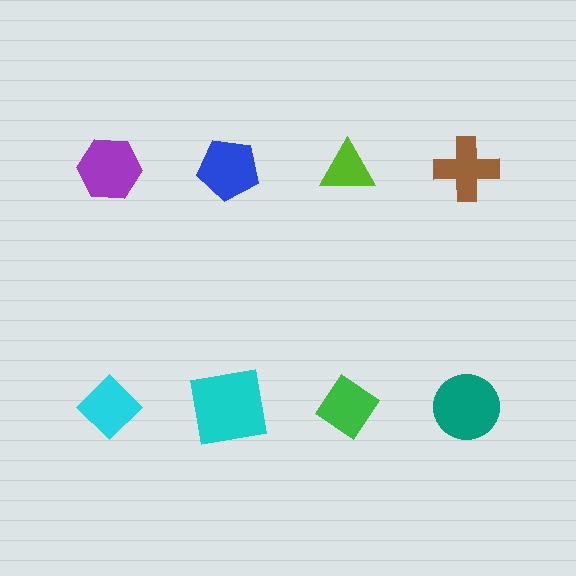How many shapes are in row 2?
4 shapes.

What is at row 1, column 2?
A blue pentagon.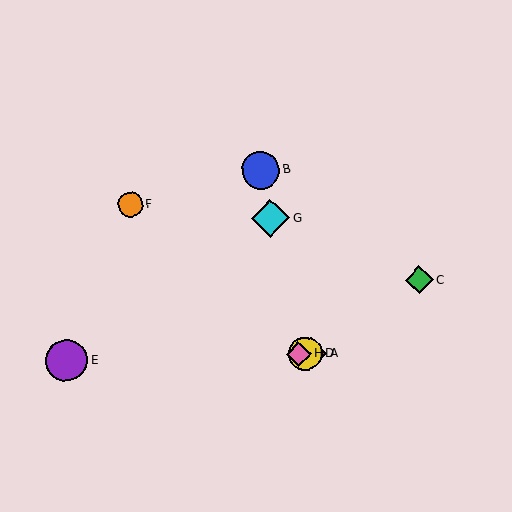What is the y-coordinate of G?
Object G is at y≈218.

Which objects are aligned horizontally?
Objects A, D, E, H are aligned horizontally.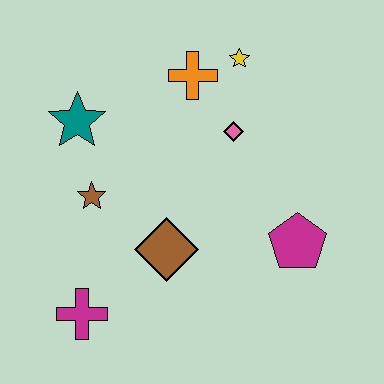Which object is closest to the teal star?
The brown star is closest to the teal star.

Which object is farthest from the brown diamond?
The yellow star is farthest from the brown diamond.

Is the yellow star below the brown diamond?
No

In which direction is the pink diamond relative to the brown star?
The pink diamond is to the right of the brown star.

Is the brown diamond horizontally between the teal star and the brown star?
No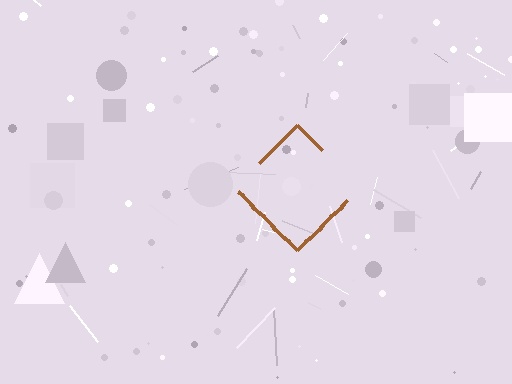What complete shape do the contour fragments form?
The contour fragments form a diamond.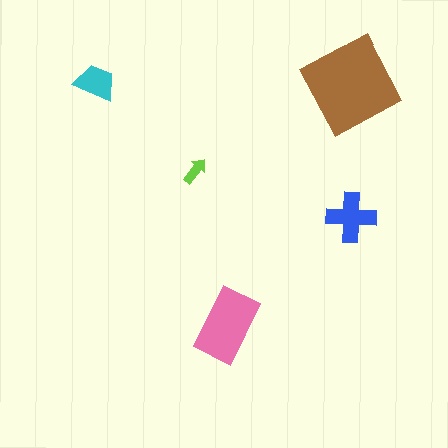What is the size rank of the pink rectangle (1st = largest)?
2nd.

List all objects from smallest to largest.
The lime arrow, the cyan trapezoid, the blue cross, the pink rectangle, the brown square.